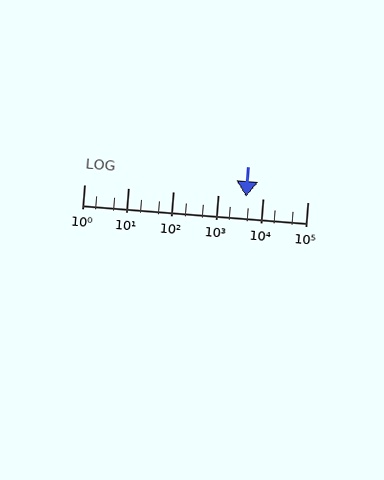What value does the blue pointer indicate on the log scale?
The pointer indicates approximately 4200.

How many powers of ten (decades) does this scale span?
The scale spans 5 decades, from 1 to 100000.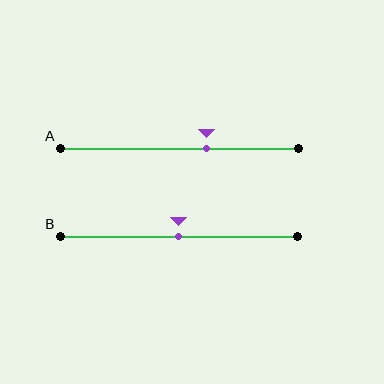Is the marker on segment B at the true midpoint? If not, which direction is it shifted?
Yes, the marker on segment B is at the true midpoint.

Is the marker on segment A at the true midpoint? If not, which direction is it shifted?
No, the marker on segment A is shifted to the right by about 11% of the segment length.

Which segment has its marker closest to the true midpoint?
Segment B has its marker closest to the true midpoint.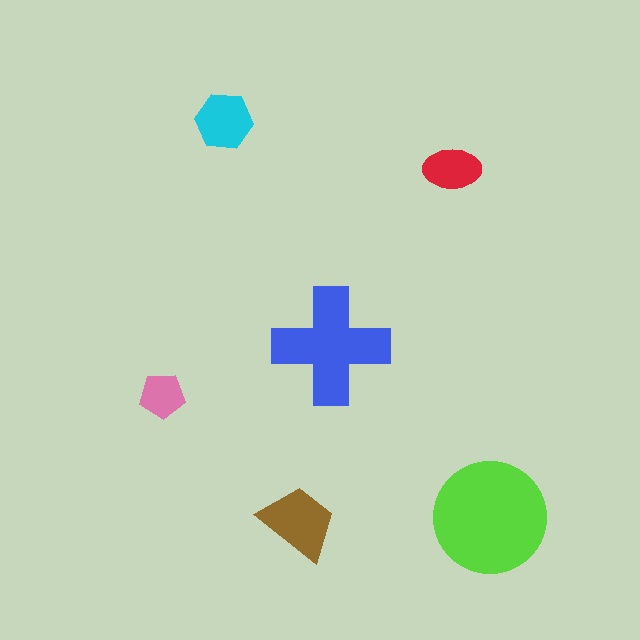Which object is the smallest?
The pink pentagon.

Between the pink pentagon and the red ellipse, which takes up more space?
The red ellipse.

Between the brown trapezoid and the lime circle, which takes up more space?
The lime circle.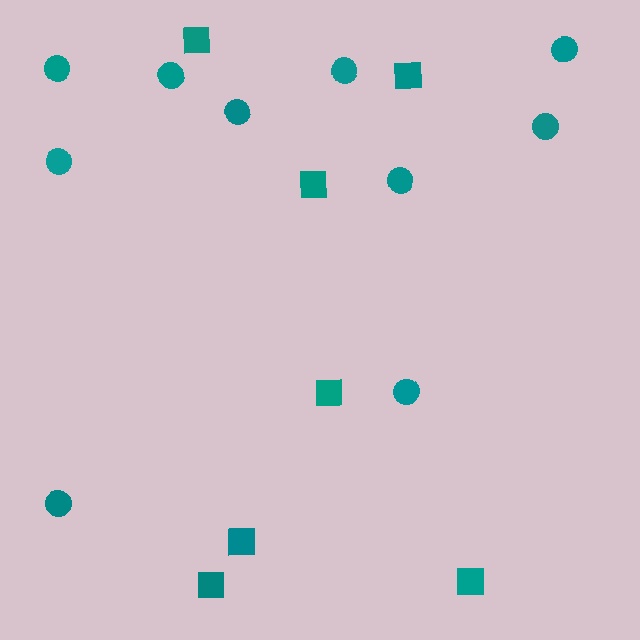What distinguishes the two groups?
There are 2 groups: one group of squares (7) and one group of circles (10).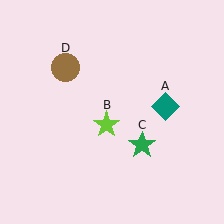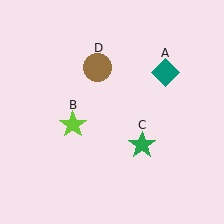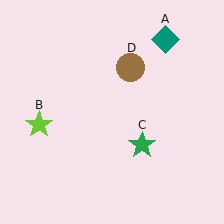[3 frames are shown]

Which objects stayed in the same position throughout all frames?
Green star (object C) remained stationary.